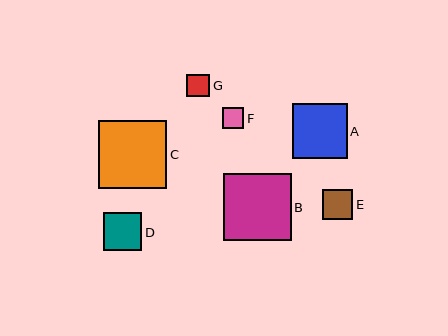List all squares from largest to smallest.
From largest to smallest: B, C, A, D, E, G, F.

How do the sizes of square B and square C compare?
Square B and square C are approximately the same size.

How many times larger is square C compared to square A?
Square C is approximately 1.2 times the size of square A.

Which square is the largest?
Square B is the largest with a size of approximately 68 pixels.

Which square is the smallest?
Square F is the smallest with a size of approximately 21 pixels.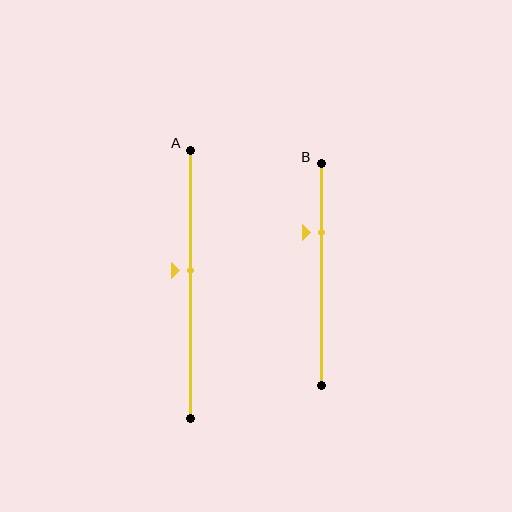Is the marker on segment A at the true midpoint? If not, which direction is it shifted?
No, the marker on segment A is shifted upward by about 5% of the segment length.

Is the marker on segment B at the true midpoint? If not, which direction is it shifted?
No, the marker on segment B is shifted upward by about 19% of the segment length.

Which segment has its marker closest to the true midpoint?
Segment A has its marker closest to the true midpoint.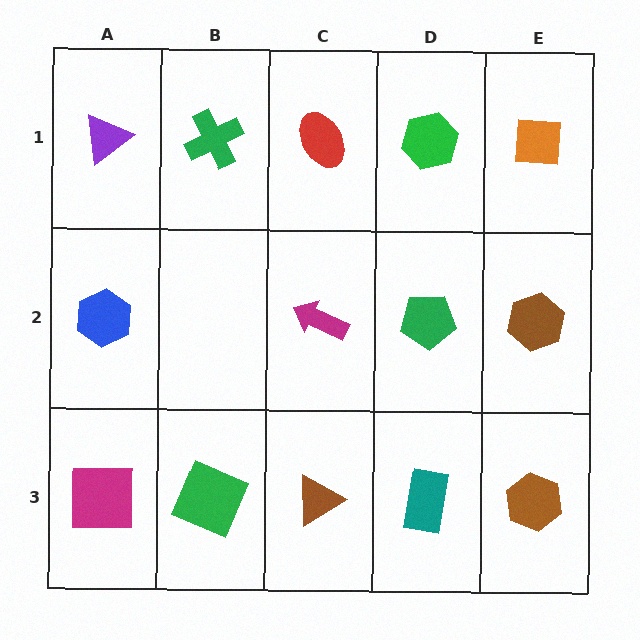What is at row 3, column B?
A green square.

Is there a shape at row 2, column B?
No, that cell is empty.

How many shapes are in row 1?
5 shapes.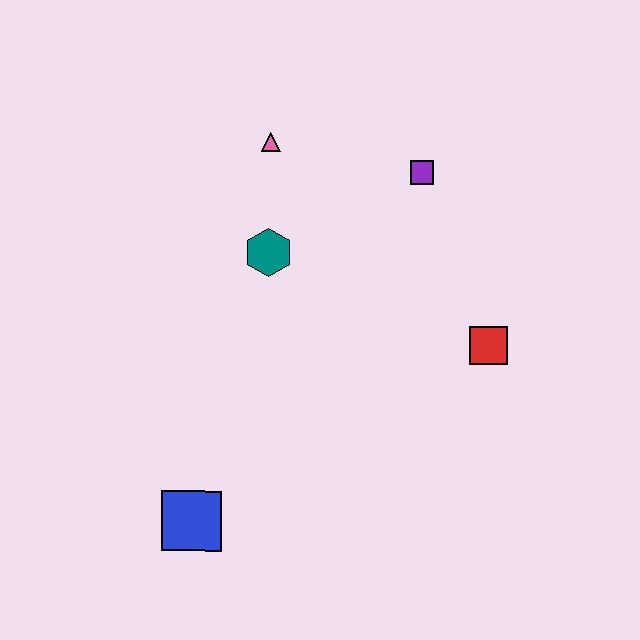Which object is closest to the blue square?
The teal hexagon is closest to the blue square.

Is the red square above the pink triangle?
No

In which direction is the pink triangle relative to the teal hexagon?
The pink triangle is above the teal hexagon.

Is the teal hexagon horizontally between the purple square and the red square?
No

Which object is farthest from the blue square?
The purple square is farthest from the blue square.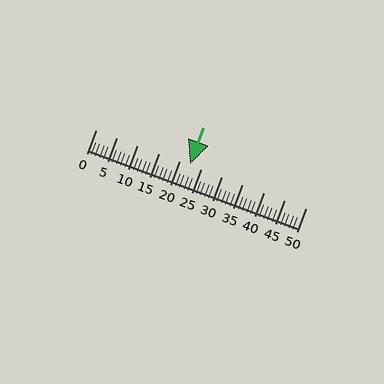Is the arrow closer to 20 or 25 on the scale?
The arrow is closer to 20.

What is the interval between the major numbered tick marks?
The major tick marks are spaced 5 units apart.